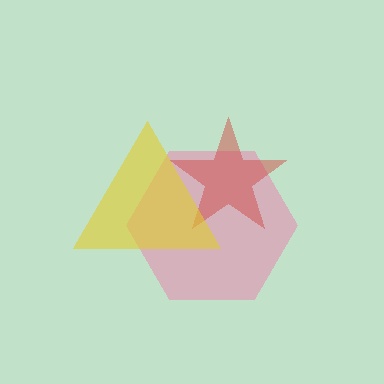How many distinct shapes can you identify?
There are 3 distinct shapes: a pink hexagon, a red star, a yellow triangle.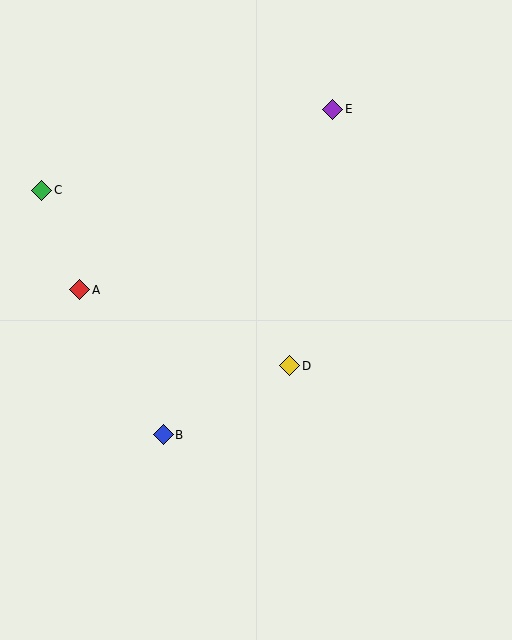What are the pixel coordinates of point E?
Point E is at (333, 109).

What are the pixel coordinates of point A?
Point A is at (80, 290).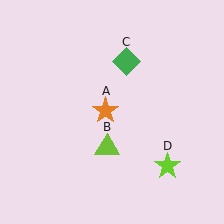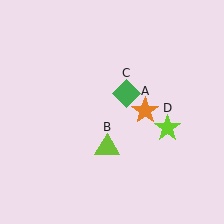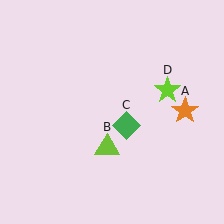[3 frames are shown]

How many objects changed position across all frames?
3 objects changed position: orange star (object A), green diamond (object C), lime star (object D).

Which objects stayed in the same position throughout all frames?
Lime triangle (object B) remained stationary.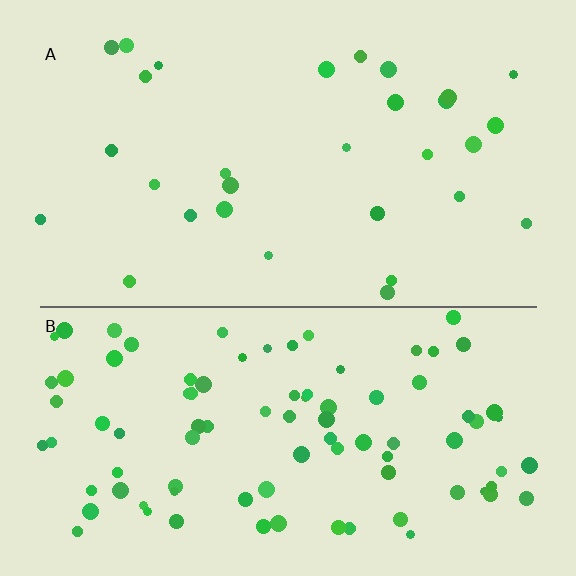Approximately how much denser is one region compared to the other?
Approximately 3.0× — region B over region A.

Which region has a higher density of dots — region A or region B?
B (the bottom).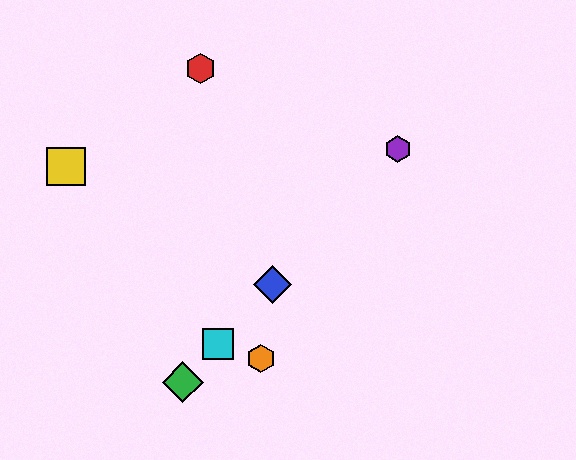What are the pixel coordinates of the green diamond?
The green diamond is at (183, 382).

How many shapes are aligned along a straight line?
4 shapes (the blue diamond, the green diamond, the purple hexagon, the cyan square) are aligned along a straight line.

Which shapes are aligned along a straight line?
The blue diamond, the green diamond, the purple hexagon, the cyan square are aligned along a straight line.